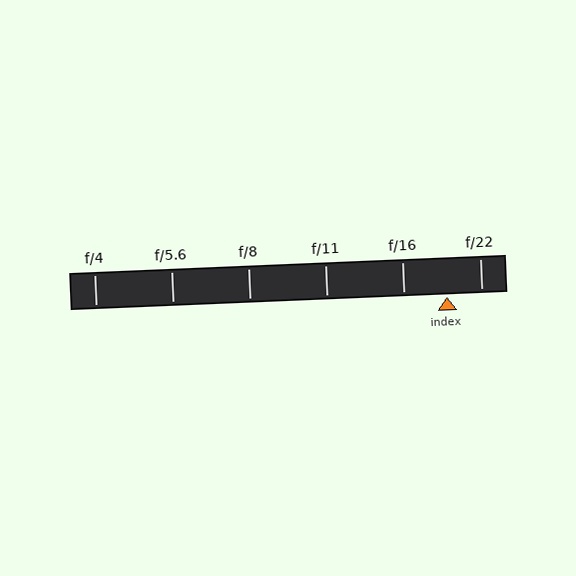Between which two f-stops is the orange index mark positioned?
The index mark is between f/16 and f/22.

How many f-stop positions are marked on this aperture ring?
There are 6 f-stop positions marked.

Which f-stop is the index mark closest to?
The index mark is closest to f/22.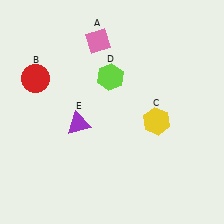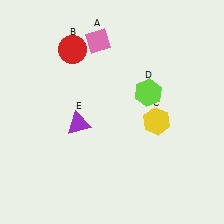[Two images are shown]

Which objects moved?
The objects that moved are: the red circle (B), the lime hexagon (D).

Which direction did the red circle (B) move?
The red circle (B) moved right.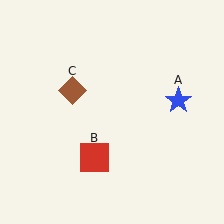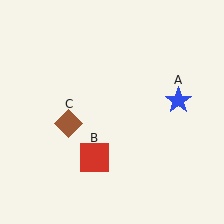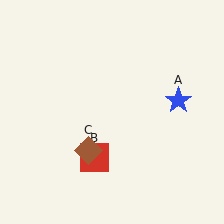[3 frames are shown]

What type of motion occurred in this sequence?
The brown diamond (object C) rotated counterclockwise around the center of the scene.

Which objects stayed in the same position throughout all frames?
Blue star (object A) and red square (object B) remained stationary.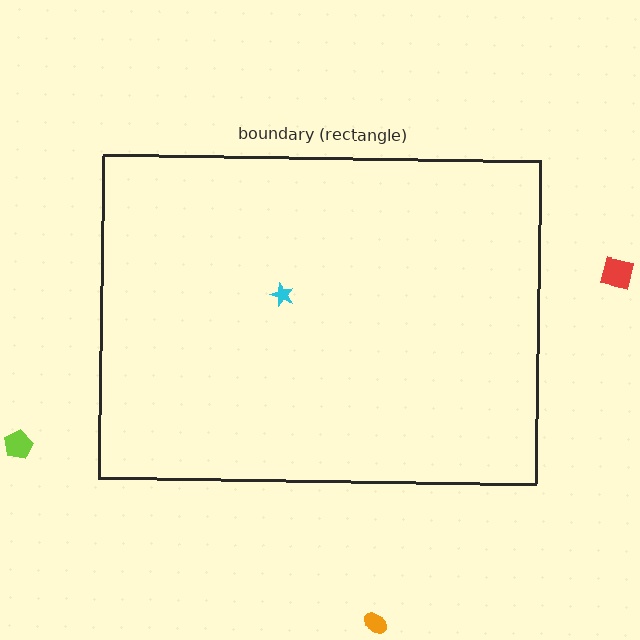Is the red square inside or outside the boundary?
Outside.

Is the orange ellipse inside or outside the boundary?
Outside.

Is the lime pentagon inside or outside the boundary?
Outside.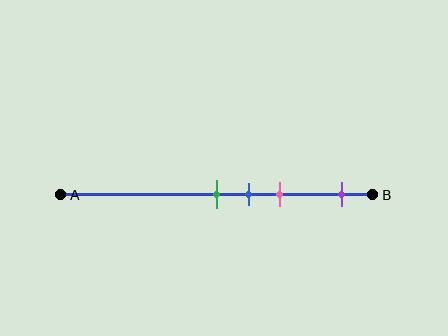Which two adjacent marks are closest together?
The green and blue marks are the closest adjacent pair.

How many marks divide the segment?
There are 4 marks dividing the segment.